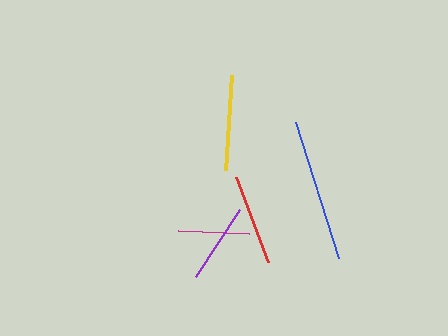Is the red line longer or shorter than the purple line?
The red line is longer than the purple line.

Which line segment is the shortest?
The magenta line is the shortest at approximately 71 pixels.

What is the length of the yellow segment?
The yellow segment is approximately 95 pixels long.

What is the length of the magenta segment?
The magenta segment is approximately 71 pixels long.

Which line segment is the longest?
The blue line is the longest at approximately 143 pixels.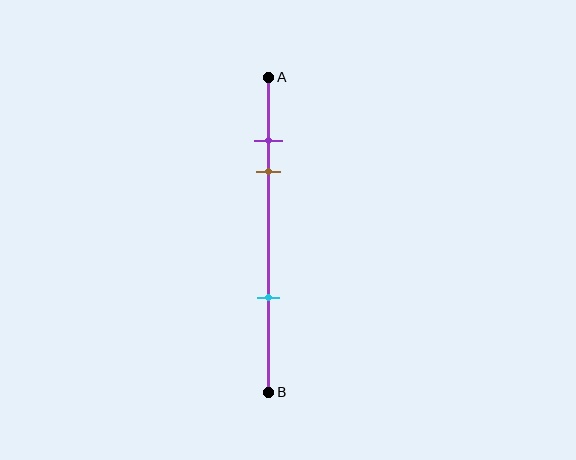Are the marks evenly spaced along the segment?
No, the marks are not evenly spaced.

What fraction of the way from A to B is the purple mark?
The purple mark is approximately 20% (0.2) of the way from A to B.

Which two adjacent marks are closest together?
The purple and brown marks are the closest adjacent pair.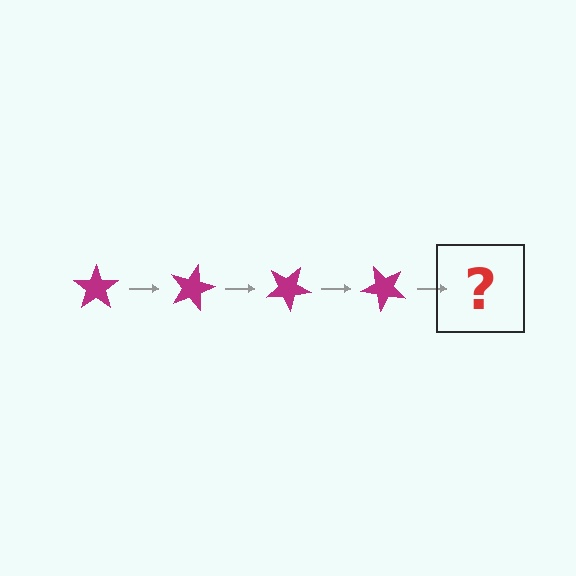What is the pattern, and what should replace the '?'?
The pattern is that the star rotates 15 degrees each step. The '?' should be a magenta star rotated 60 degrees.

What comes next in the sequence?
The next element should be a magenta star rotated 60 degrees.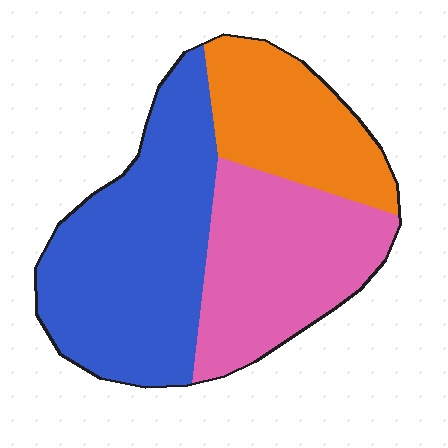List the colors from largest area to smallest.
From largest to smallest: blue, pink, orange.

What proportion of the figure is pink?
Pink covers roughly 30% of the figure.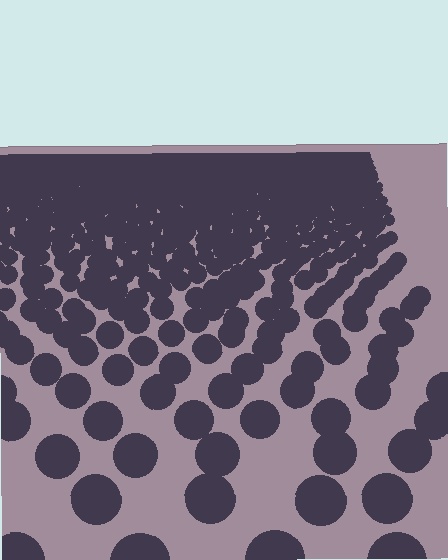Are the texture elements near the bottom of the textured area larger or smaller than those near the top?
Larger. Near the bottom, elements are closer to the viewer and appear at a bigger on-screen size.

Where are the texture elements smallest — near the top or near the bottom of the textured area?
Near the top.